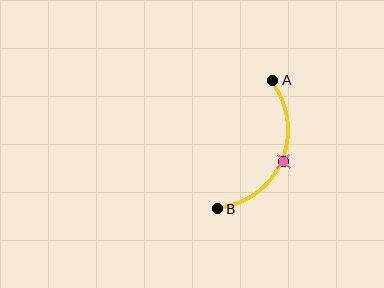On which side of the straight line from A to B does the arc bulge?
The arc bulges to the right of the straight line connecting A and B.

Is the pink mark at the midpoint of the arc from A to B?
Yes. The pink mark lies on the arc at equal arc-length from both A and B — it is the arc midpoint.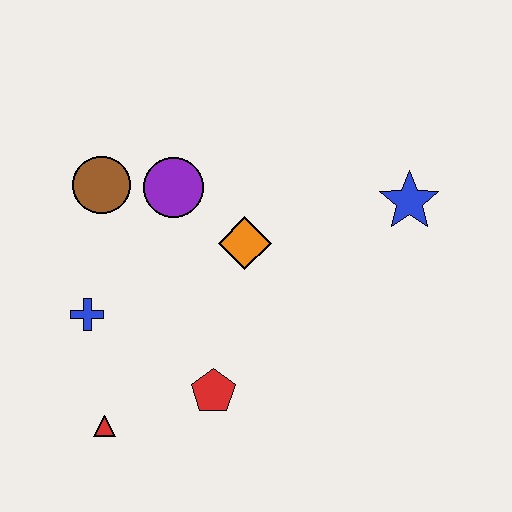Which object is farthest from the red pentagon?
The blue star is farthest from the red pentagon.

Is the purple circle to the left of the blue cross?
No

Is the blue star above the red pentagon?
Yes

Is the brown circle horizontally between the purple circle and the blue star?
No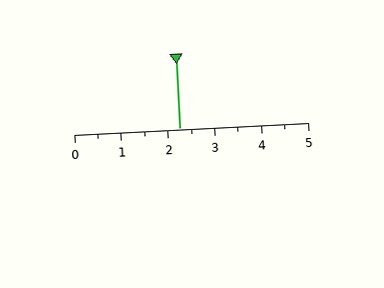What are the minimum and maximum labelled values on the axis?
The axis runs from 0 to 5.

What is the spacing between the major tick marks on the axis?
The major ticks are spaced 1 apart.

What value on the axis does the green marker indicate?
The marker indicates approximately 2.2.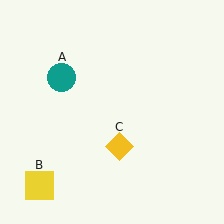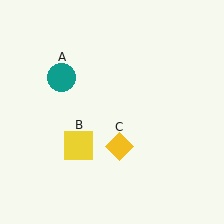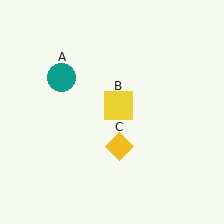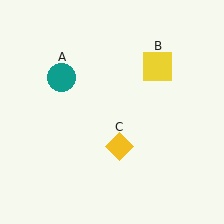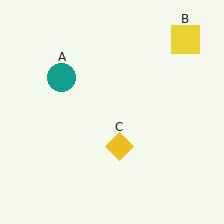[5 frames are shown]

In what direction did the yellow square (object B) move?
The yellow square (object B) moved up and to the right.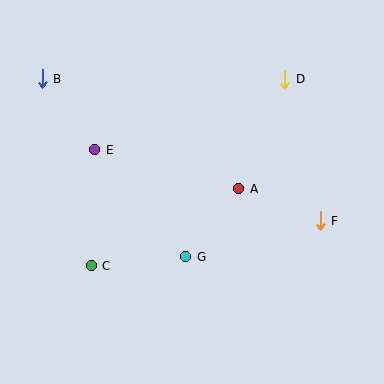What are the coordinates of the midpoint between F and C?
The midpoint between F and C is at (206, 243).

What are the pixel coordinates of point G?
Point G is at (186, 257).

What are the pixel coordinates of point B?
Point B is at (42, 79).